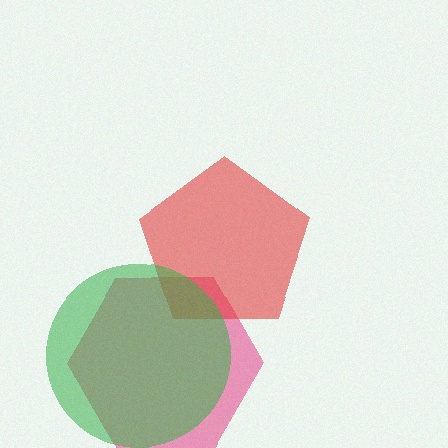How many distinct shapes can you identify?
There are 3 distinct shapes: a pink hexagon, a red pentagon, a green circle.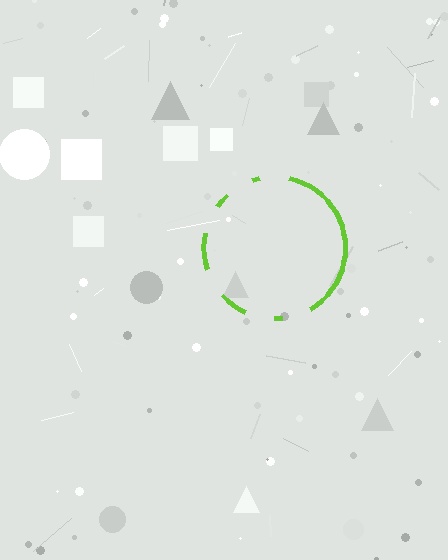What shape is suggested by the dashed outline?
The dashed outline suggests a circle.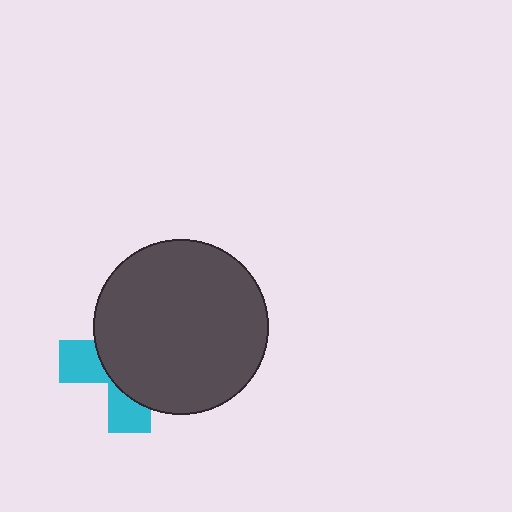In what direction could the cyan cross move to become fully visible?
The cyan cross could move left. That would shift it out from behind the dark gray circle entirely.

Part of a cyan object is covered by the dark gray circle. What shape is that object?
It is a cross.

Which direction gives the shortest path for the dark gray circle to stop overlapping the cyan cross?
Moving right gives the shortest separation.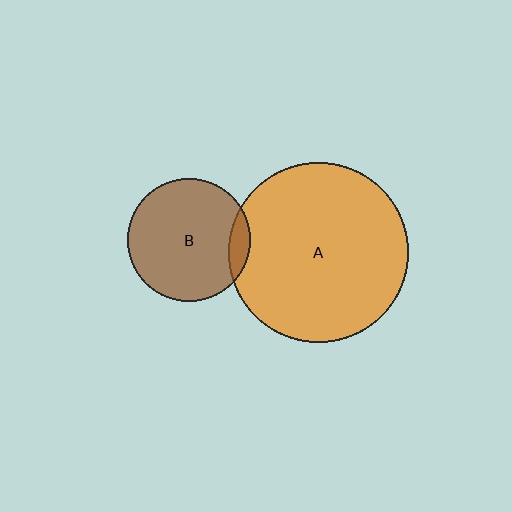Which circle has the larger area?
Circle A (orange).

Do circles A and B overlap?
Yes.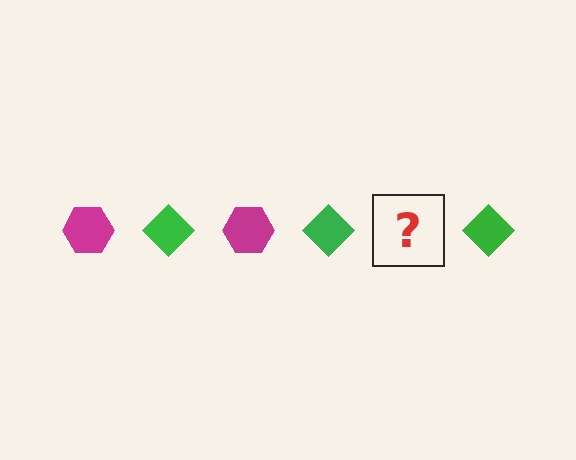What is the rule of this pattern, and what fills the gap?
The rule is that the pattern alternates between magenta hexagon and green diamond. The gap should be filled with a magenta hexagon.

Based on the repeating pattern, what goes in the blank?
The blank should be a magenta hexagon.